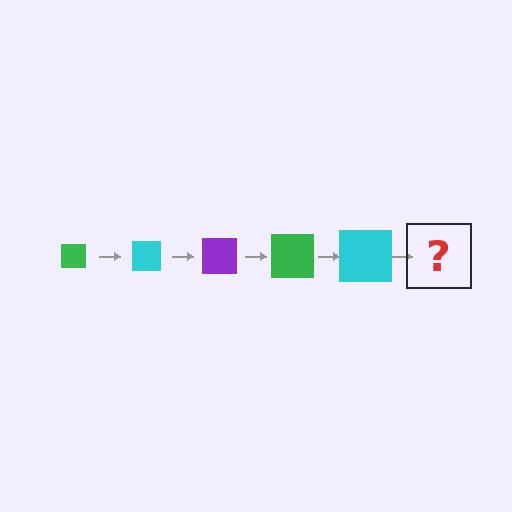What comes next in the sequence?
The next element should be a purple square, larger than the previous one.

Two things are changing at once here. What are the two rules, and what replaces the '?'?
The two rules are that the square grows larger each step and the color cycles through green, cyan, and purple. The '?' should be a purple square, larger than the previous one.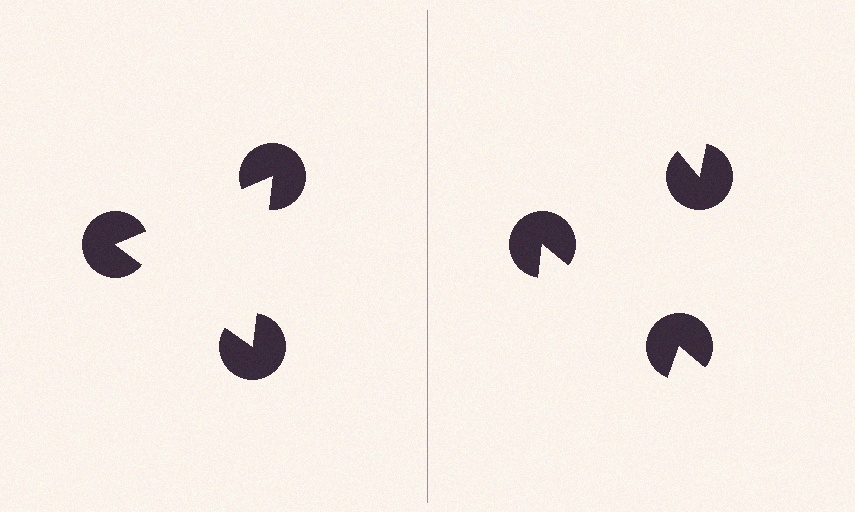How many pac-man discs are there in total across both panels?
6 — 3 on each side.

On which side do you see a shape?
An illusory triangle appears on the left side. On the right side the wedge cuts are rotated, so no coherent shape forms.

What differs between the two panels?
The pac-man discs are positioned identically on both sides; only the wedge orientations differ. On the left they align to a triangle; on the right they are misaligned.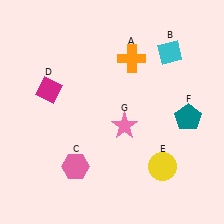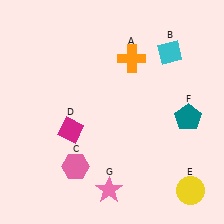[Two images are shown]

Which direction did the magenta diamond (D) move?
The magenta diamond (D) moved down.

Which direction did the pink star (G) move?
The pink star (G) moved down.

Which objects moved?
The objects that moved are: the magenta diamond (D), the yellow circle (E), the pink star (G).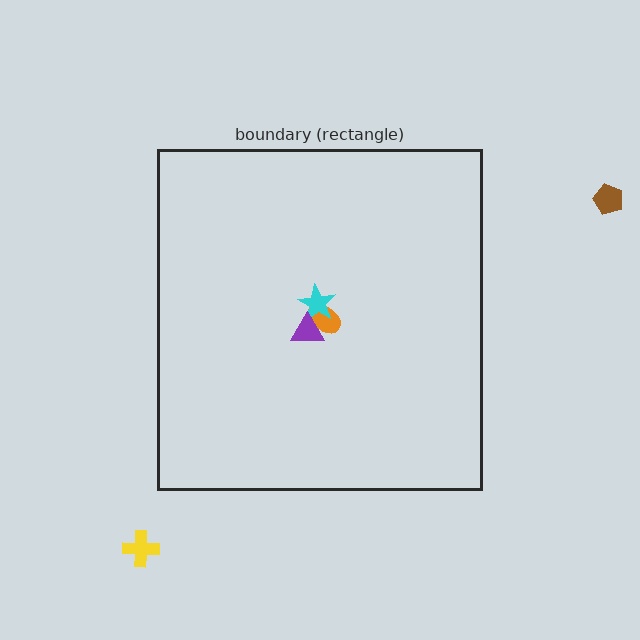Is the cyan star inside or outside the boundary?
Inside.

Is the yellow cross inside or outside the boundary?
Outside.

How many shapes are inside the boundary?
3 inside, 2 outside.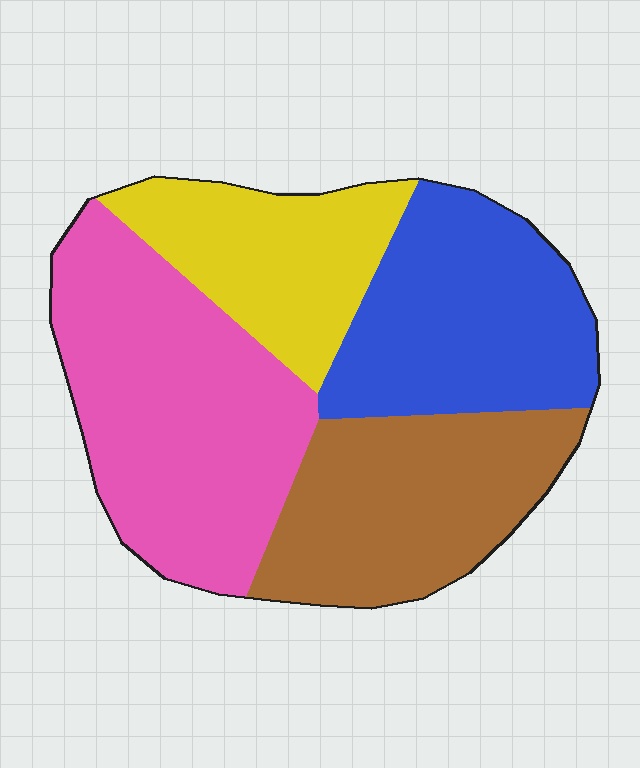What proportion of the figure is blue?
Blue takes up about one quarter (1/4) of the figure.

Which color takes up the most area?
Pink, at roughly 35%.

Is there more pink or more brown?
Pink.